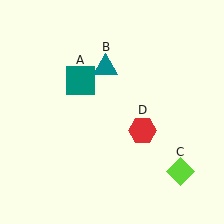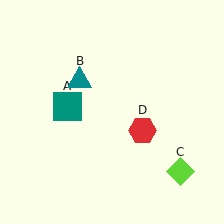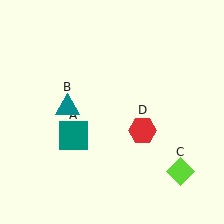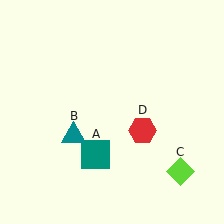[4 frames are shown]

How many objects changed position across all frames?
2 objects changed position: teal square (object A), teal triangle (object B).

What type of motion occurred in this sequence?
The teal square (object A), teal triangle (object B) rotated counterclockwise around the center of the scene.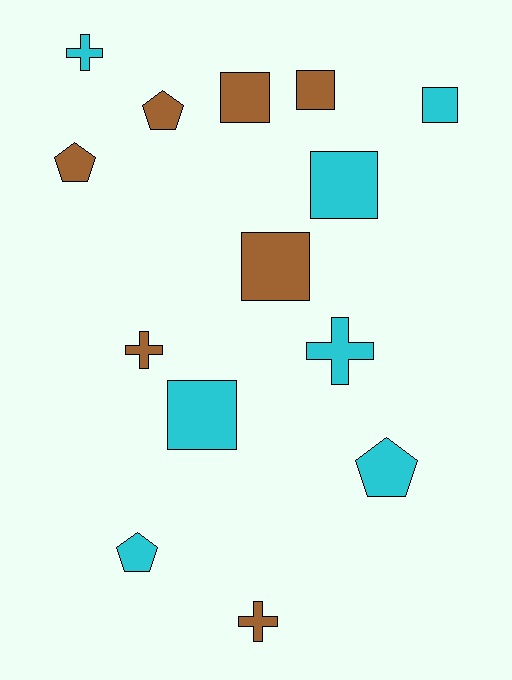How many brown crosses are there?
There are 2 brown crosses.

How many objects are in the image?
There are 14 objects.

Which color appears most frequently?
Brown, with 7 objects.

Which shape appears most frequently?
Square, with 6 objects.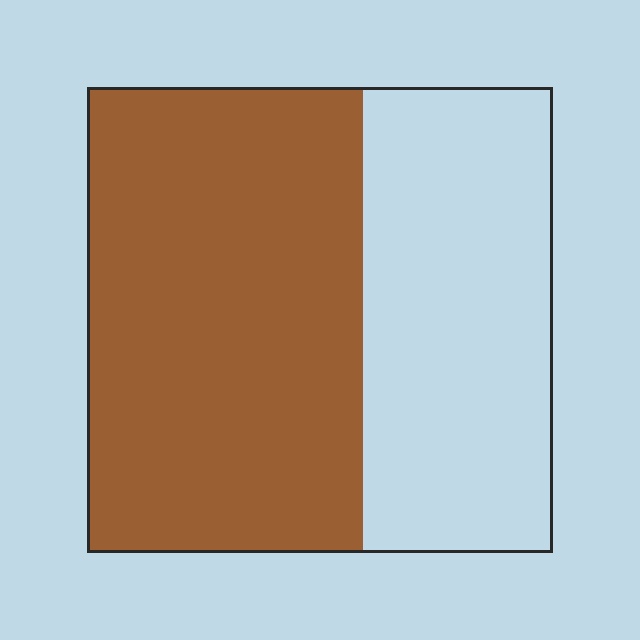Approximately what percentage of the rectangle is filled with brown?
Approximately 60%.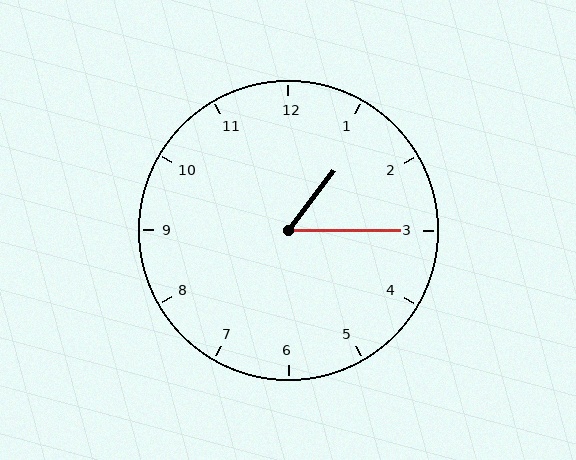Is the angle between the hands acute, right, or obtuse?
It is acute.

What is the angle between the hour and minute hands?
Approximately 52 degrees.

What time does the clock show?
1:15.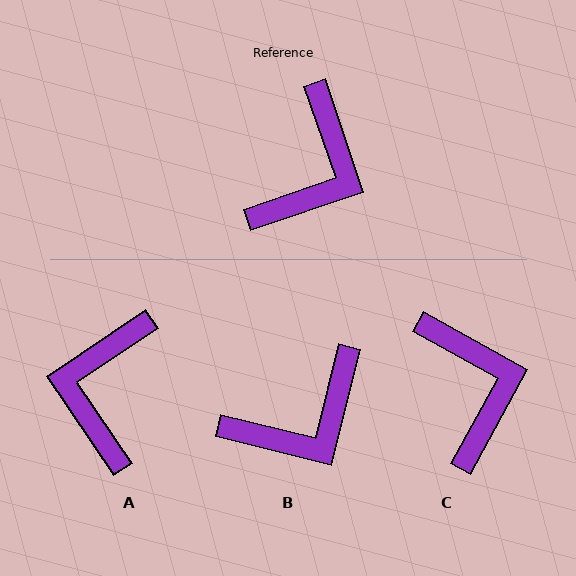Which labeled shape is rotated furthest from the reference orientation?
A, about 165 degrees away.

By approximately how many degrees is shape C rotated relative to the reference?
Approximately 42 degrees counter-clockwise.